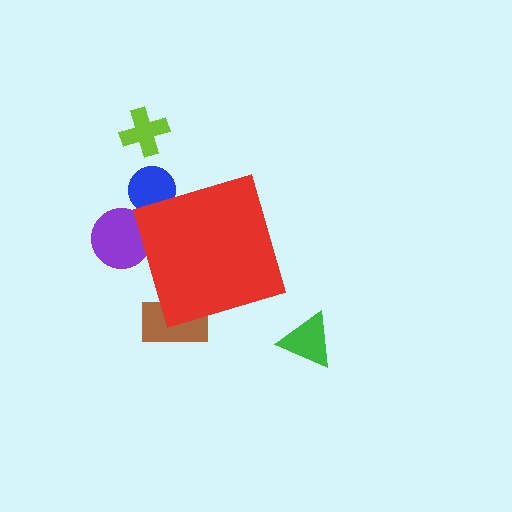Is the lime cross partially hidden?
No, the lime cross is fully visible.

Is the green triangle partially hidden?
No, the green triangle is fully visible.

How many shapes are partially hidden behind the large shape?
3 shapes are partially hidden.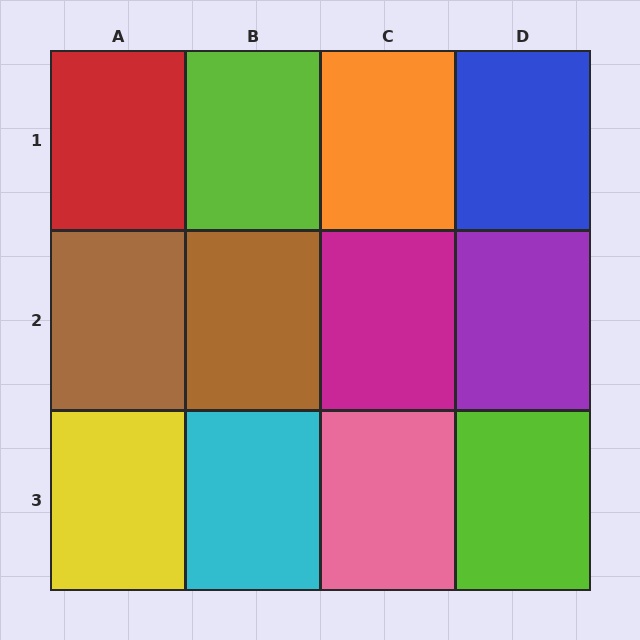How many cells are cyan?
1 cell is cyan.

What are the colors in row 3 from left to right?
Yellow, cyan, pink, lime.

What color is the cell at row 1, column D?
Blue.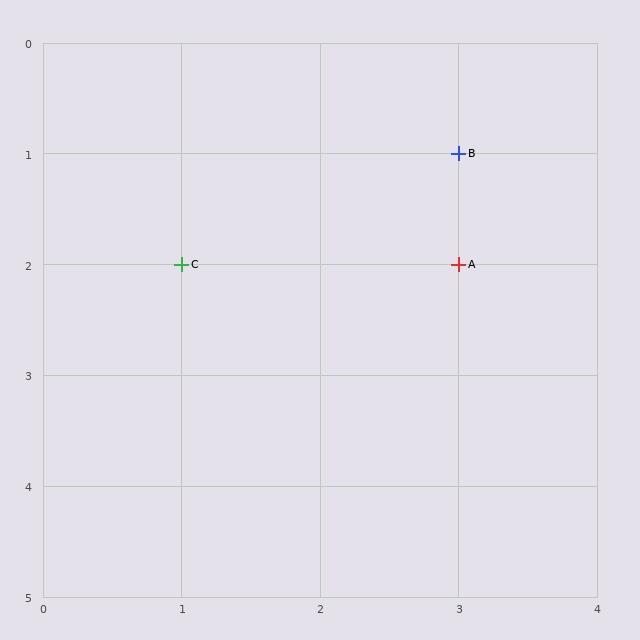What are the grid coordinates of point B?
Point B is at grid coordinates (3, 1).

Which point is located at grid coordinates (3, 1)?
Point B is at (3, 1).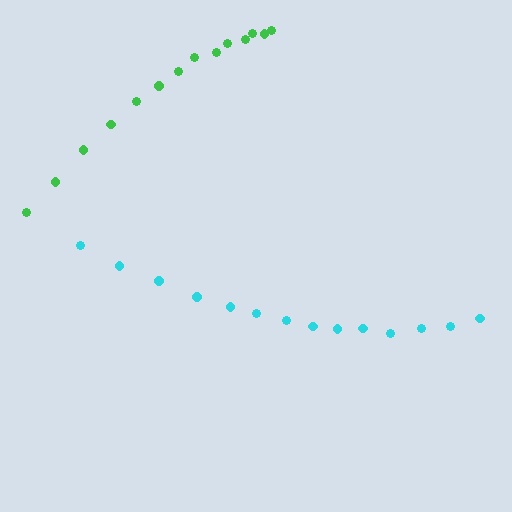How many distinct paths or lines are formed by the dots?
There are 2 distinct paths.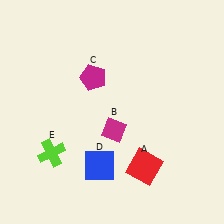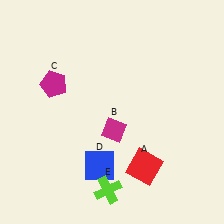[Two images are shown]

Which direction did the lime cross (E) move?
The lime cross (E) moved right.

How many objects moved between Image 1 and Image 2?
2 objects moved between the two images.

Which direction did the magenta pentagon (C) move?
The magenta pentagon (C) moved left.